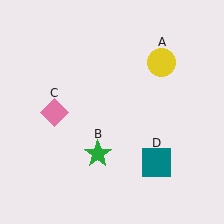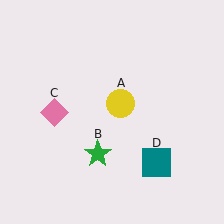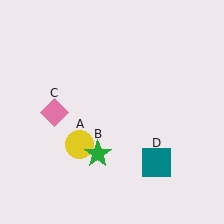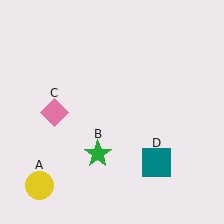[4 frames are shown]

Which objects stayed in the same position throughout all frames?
Green star (object B) and pink diamond (object C) and teal square (object D) remained stationary.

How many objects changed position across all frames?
1 object changed position: yellow circle (object A).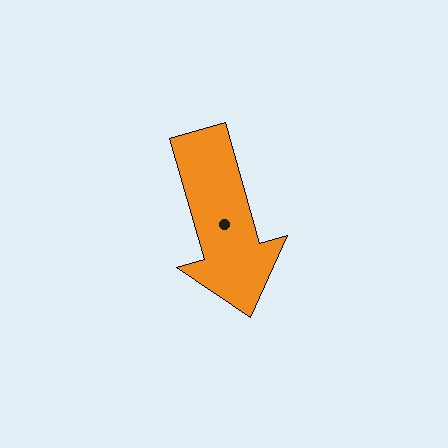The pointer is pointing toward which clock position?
Roughly 5 o'clock.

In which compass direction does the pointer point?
South.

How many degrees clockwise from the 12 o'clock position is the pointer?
Approximately 164 degrees.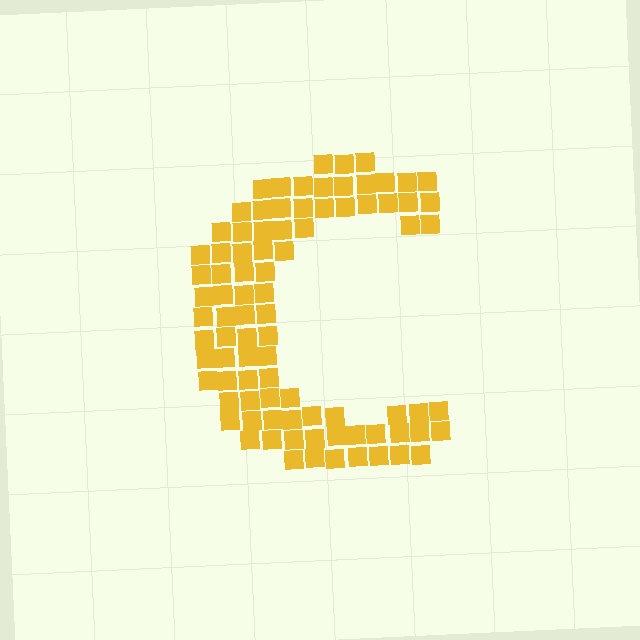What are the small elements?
The small elements are squares.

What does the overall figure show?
The overall figure shows the letter C.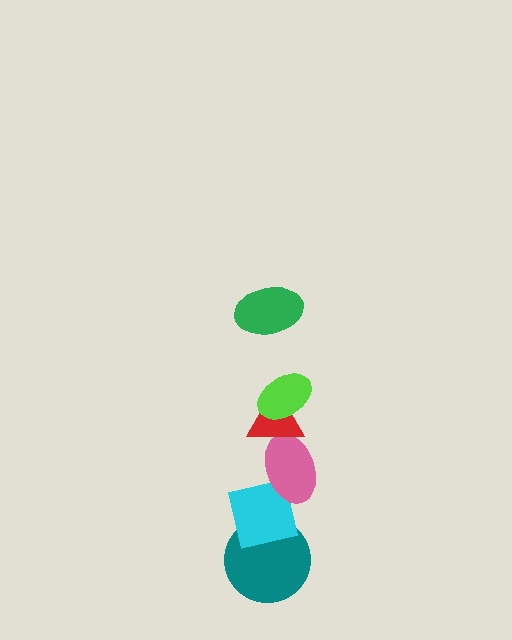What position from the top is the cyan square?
The cyan square is 5th from the top.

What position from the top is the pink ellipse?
The pink ellipse is 4th from the top.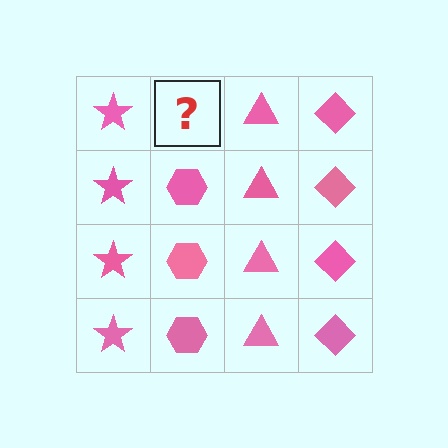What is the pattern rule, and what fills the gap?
The rule is that each column has a consistent shape. The gap should be filled with a pink hexagon.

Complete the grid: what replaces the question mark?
The question mark should be replaced with a pink hexagon.